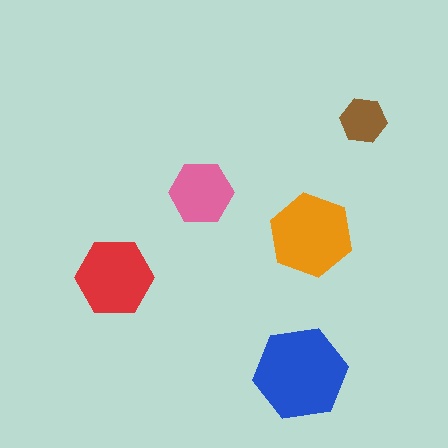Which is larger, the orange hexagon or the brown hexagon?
The orange one.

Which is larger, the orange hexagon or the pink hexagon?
The orange one.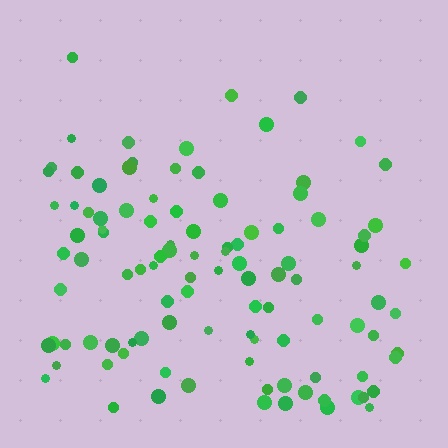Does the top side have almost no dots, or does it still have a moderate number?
Still a moderate number, just noticeably fewer than the bottom.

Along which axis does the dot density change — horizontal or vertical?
Vertical.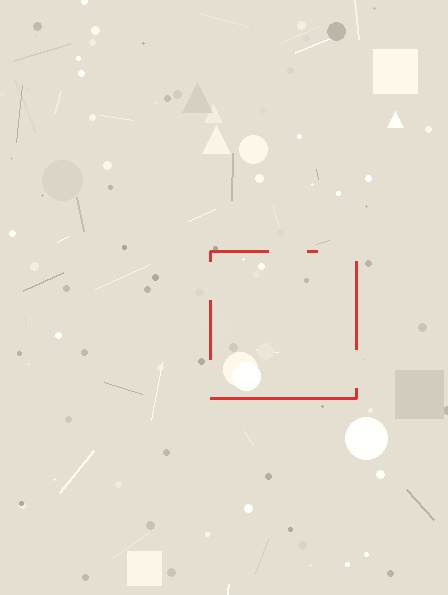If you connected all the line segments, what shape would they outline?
They would outline a square.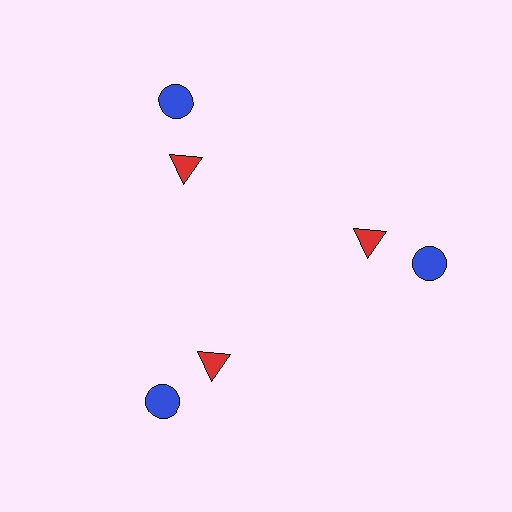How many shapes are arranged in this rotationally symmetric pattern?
There are 6 shapes, arranged in 3 groups of 2.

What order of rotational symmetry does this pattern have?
This pattern has 3-fold rotational symmetry.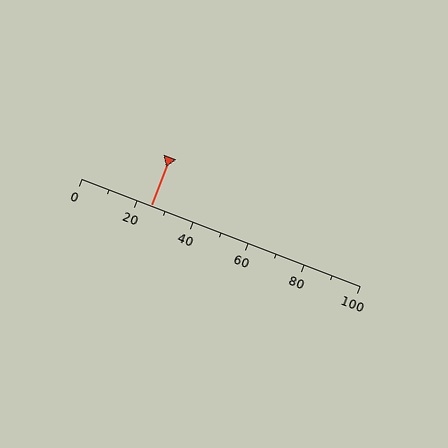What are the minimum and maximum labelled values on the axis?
The axis runs from 0 to 100.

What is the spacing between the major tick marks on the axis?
The major ticks are spaced 20 apart.